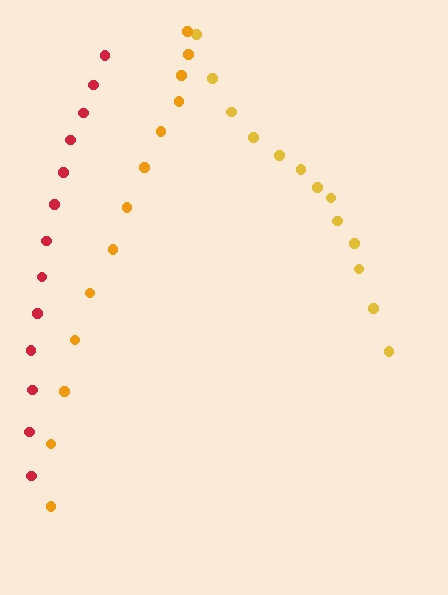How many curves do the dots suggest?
There are 3 distinct paths.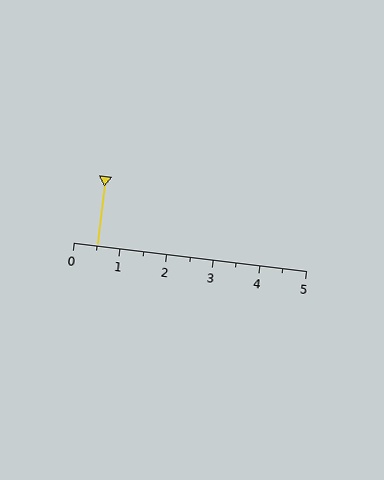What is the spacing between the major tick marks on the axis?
The major ticks are spaced 1 apart.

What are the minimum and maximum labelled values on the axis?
The axis runs from 0 to 5.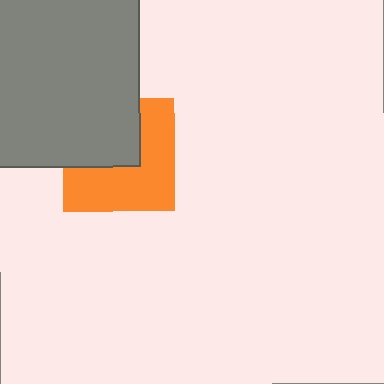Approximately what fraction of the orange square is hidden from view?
Roughly 43% of the orange square is hidden behind the gray square.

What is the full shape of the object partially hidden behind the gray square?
The partially hidden object is an orange square.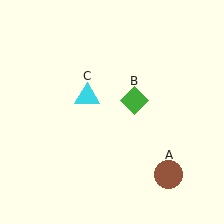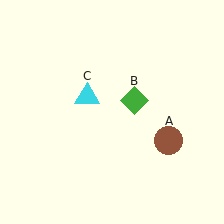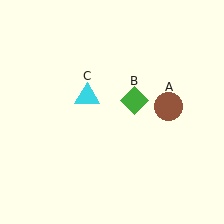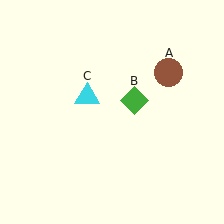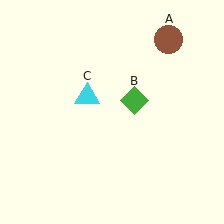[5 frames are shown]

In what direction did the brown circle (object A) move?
The brown circle (object A) moved up.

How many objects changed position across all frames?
1 object changed position: brown circle (object A).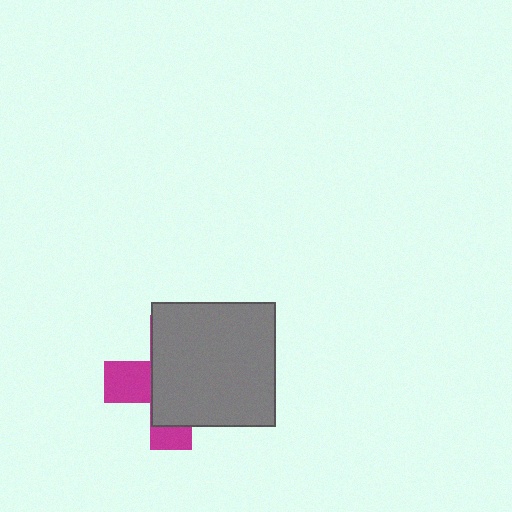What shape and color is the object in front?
The object in front is a gray square.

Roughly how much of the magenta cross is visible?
A small part of it is visible (roughly 32%).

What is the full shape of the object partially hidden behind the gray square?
The partially hidden object is a magenta cross.